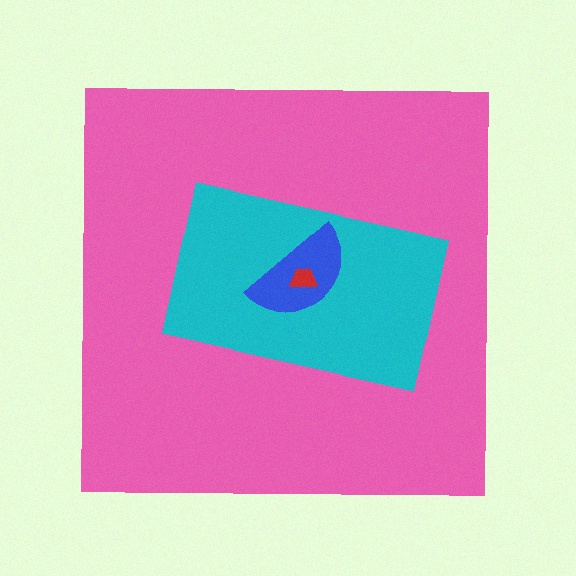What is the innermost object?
The red trapezoid.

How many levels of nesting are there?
4.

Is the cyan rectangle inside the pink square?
Yes.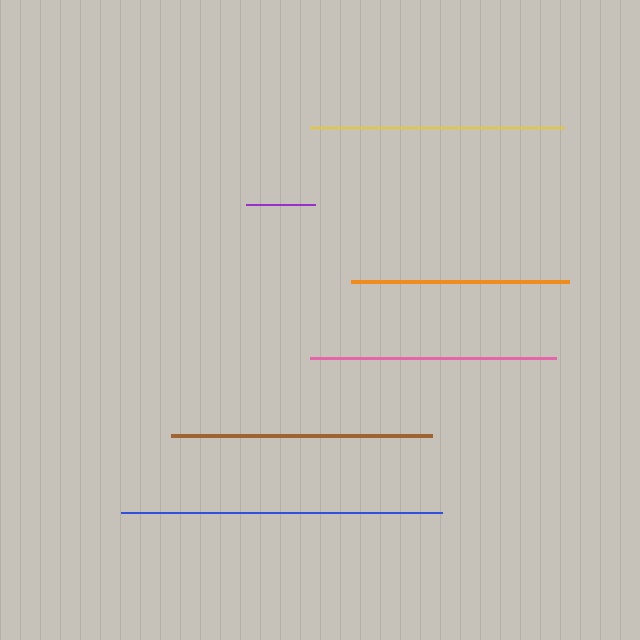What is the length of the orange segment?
The orange segment is approximately 218 pixels long.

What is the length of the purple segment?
The purple segment is approximately 69 pixels long.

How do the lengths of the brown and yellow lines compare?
The brown and yellow lines are approximately the same length.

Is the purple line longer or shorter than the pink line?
The pink line is longer than the purple line.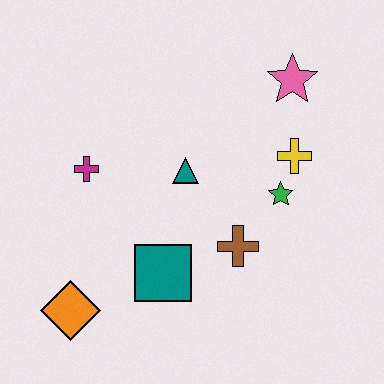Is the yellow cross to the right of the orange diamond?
Yes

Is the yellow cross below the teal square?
No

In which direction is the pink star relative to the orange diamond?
The pink star is above the orange diamond.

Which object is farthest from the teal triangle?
The orange diamond is farthest from the teal triangle.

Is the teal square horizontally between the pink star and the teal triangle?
No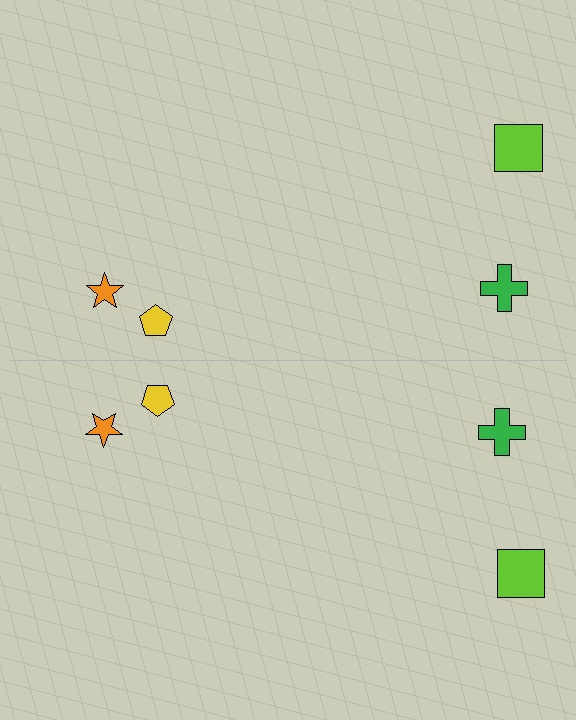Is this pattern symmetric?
Yes, this pattern has bilateral (reflection) symmetry.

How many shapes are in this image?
There are 8 shapes in this image.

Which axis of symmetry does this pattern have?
The pattern has a horizontal axis of symmetry running through the center of the image.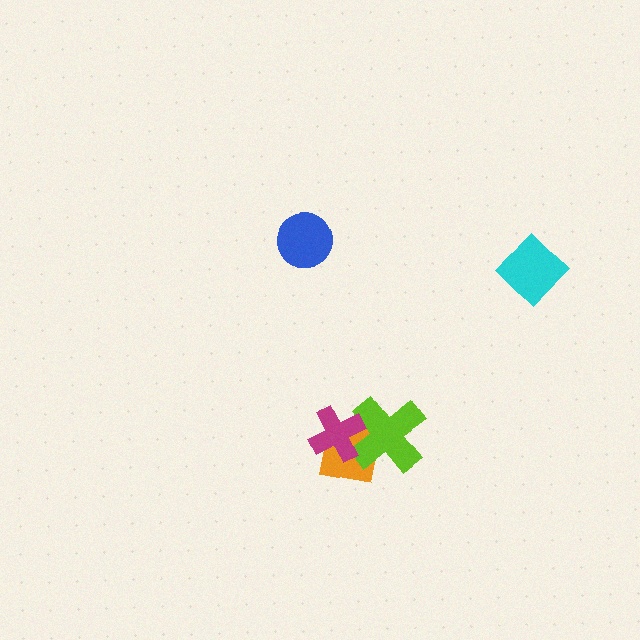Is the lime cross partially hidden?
Yes, it is partially covered by another shape.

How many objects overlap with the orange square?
2 objects overlap with the orange square.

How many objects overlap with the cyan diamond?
0 objects overlap with the cyan diamond.